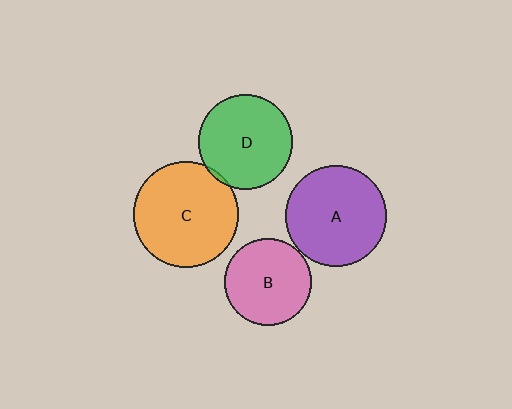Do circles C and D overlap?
Yes.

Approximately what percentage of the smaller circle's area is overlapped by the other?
Approximately 5%.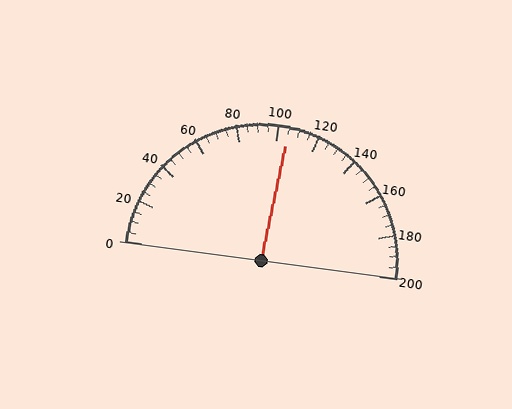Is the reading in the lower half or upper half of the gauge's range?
The reading is in the upper half of the range (0 to 200).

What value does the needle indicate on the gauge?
The needle indicates approximately 105.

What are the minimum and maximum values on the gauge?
The gauge ranges from 0 to 200.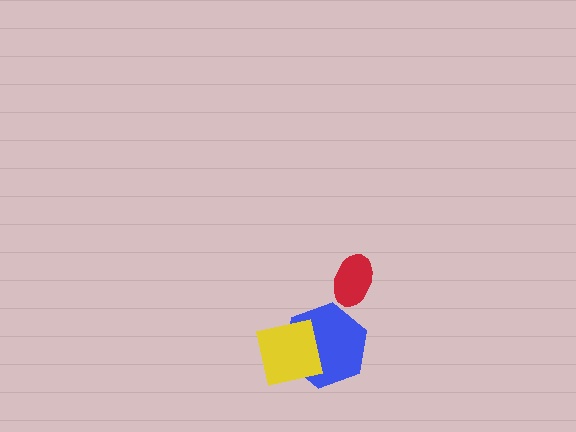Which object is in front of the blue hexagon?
The yellow square is in front of the blue hexagon.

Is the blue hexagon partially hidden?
Yes, it is partially covered by another shape.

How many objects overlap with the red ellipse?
0 objects overlap with the red ellipse.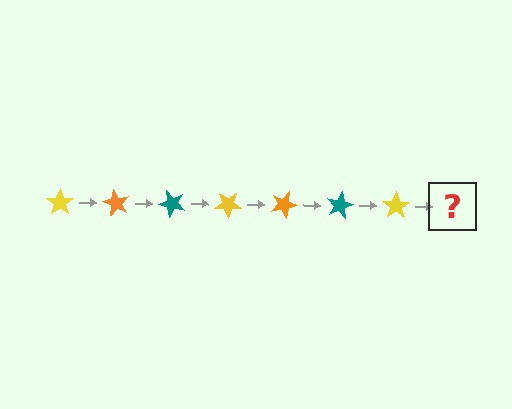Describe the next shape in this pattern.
It should be an orange star, rotated 420 degrees from the start.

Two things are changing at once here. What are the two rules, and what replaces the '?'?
The two rules are that it rotates 60 degrees each step and the color cycles through yellow, orange, and teal. The '?' should be an orange star, rotated 420 degrees from the start.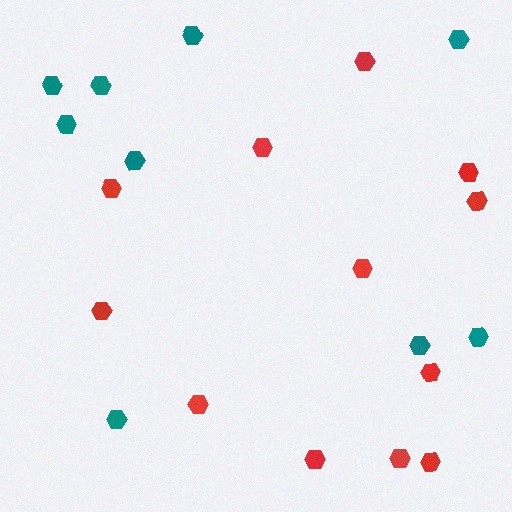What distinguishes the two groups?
There are 2 groups: one group of red hexagons (12) and one group of teal hexagons (9).